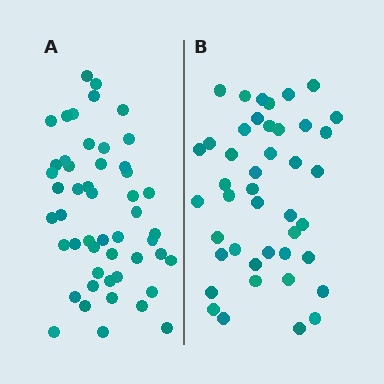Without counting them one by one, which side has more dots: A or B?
Region A (the left region) has more dots.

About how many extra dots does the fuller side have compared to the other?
Region A has roughly 8 or so more dots than region B.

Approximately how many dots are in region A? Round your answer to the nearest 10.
About 50 dots.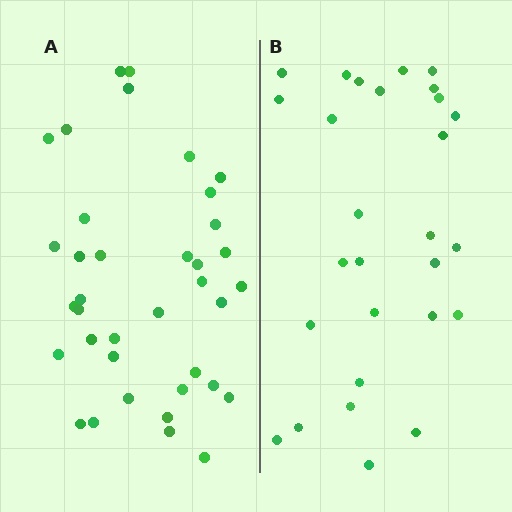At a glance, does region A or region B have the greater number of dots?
Region A (the left region) has more dots.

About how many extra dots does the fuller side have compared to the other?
Region A has roughly 8 or so more dots than region B.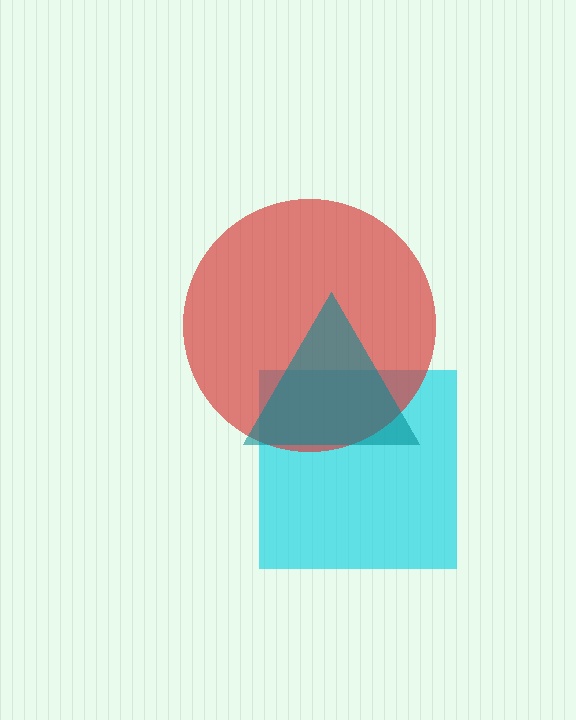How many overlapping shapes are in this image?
There are 3 overlapping shapes in the image.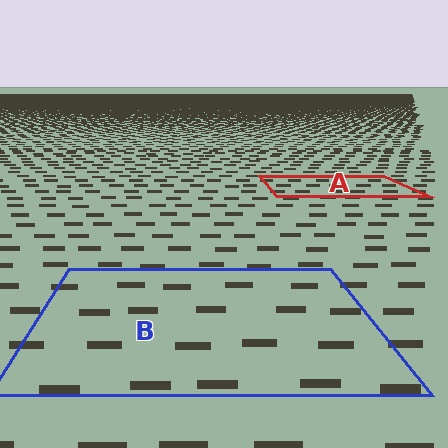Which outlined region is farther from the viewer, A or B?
Region A is farther from the viewer — the texture elements inside it appear smaller and more densely packed.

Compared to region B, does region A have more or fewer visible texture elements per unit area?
Region A has more texture elements per unit area — they are packed more densely because it is farther away.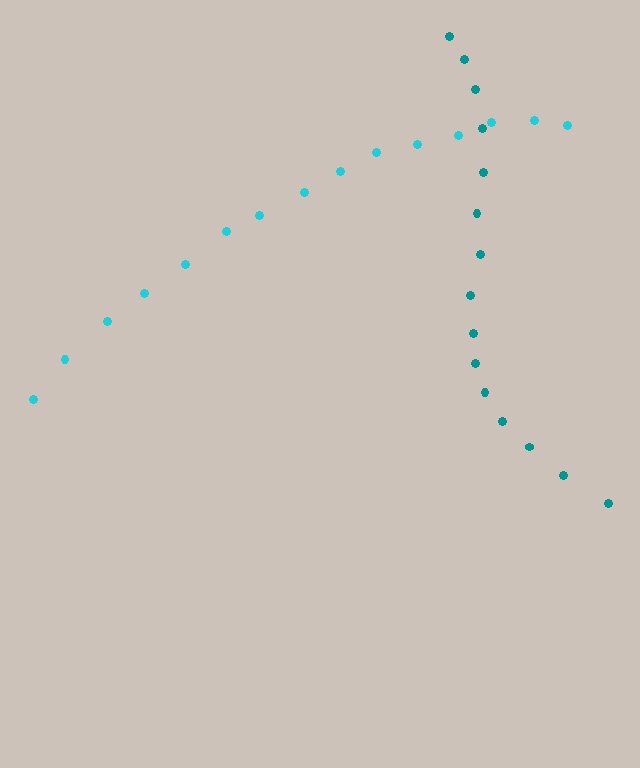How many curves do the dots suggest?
There are 2 distinct paths.